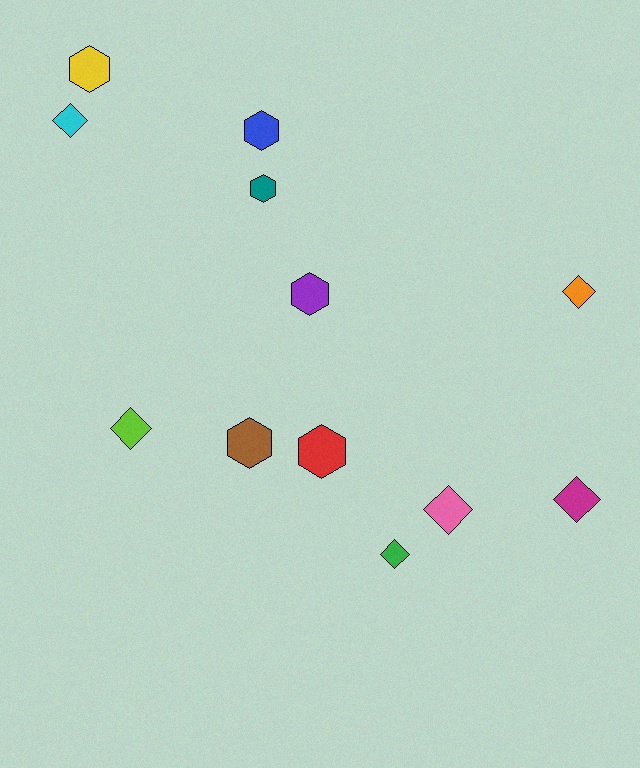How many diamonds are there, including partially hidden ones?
There are 6 diamonds.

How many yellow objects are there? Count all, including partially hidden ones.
There is 1 yellow object.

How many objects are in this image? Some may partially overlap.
There are 12 objects.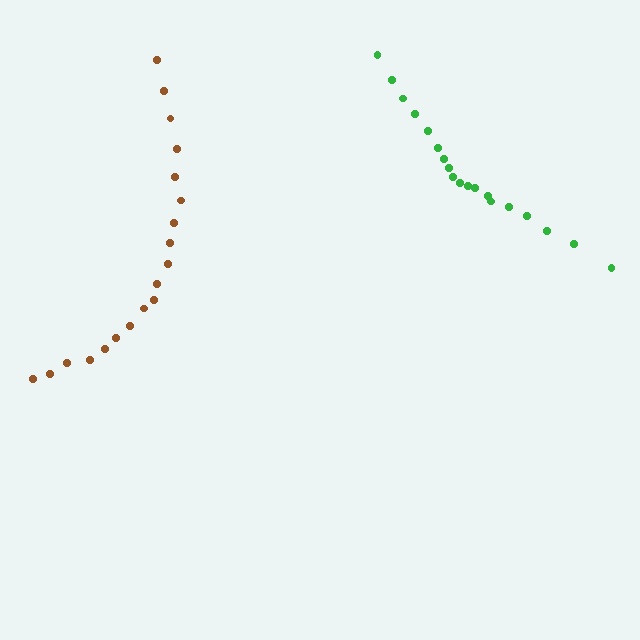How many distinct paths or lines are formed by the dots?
There are 2 distinct paths.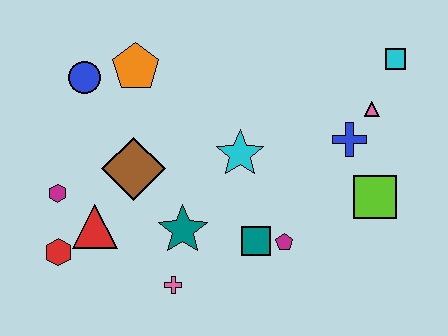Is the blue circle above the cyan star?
Yes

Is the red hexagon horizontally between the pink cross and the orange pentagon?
No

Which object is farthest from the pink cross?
The cyan square is farthest from the pink cross.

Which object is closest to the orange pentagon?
The blue circle is closest to the orange pentagon.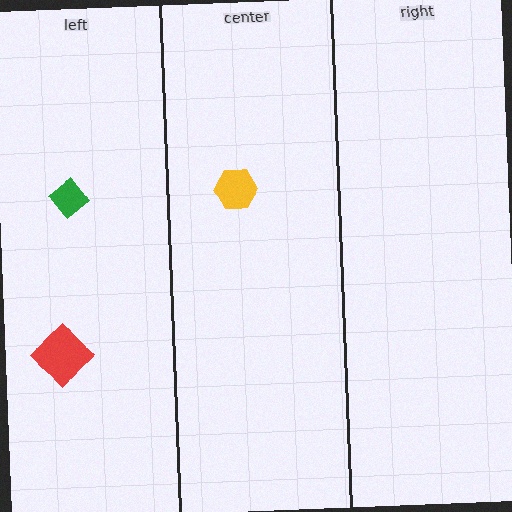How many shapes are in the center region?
1.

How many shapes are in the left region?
2.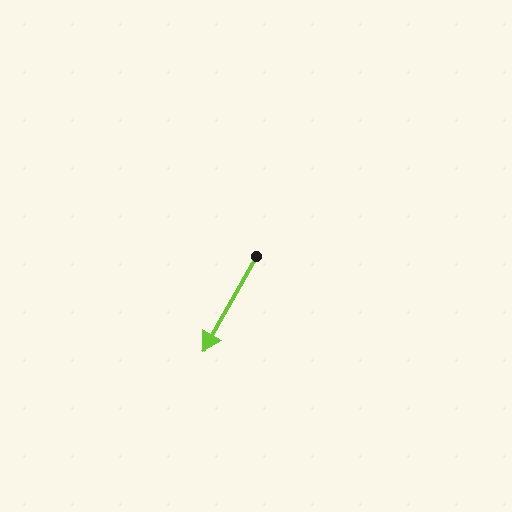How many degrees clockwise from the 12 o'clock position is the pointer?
Approximately 209 degrees.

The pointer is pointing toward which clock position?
Roughly 7 o'clock.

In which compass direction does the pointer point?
Southwest.